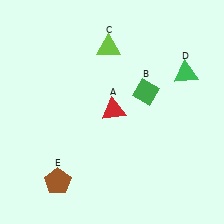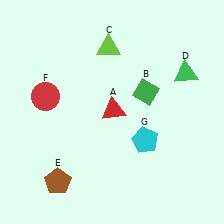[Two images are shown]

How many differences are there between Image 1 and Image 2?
There are 2 differences between the two images.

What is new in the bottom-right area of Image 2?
A cyan pentagon (G) was added in the bottom-right area of Image 2.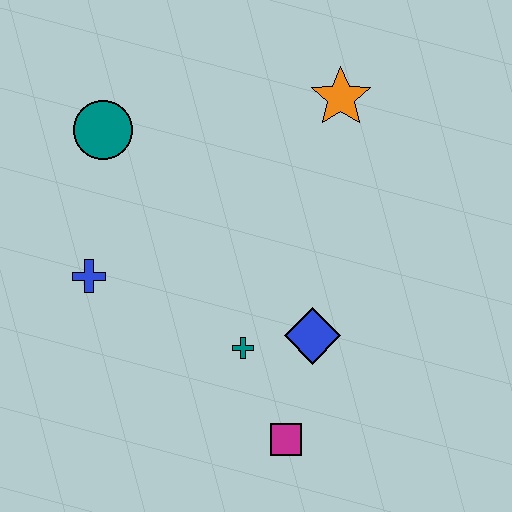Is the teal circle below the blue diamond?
No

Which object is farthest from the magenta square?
The teal circle is farthest from the magenta square.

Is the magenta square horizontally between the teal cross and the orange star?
Yes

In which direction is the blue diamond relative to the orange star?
The blue diamond is below the orange star.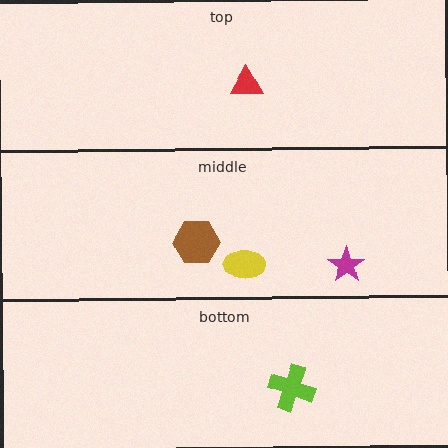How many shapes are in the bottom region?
1.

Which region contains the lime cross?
The bottom region.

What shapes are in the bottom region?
The lime cross.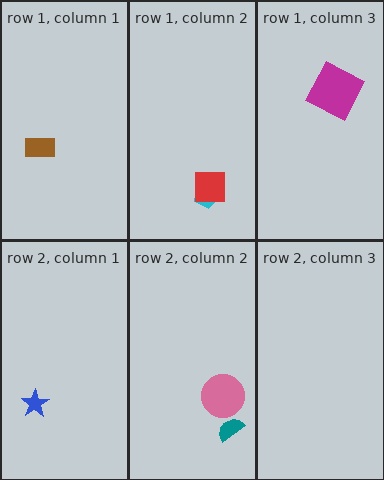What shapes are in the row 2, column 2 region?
The pink circle, the teal semicircle.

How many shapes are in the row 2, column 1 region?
1.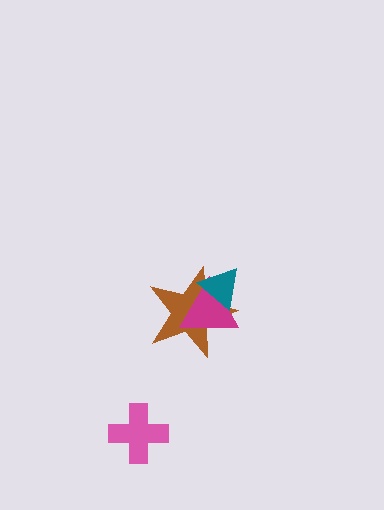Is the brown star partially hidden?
Yes, it is partially covered by another shape.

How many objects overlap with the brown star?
2 objects overlap with the brown star.